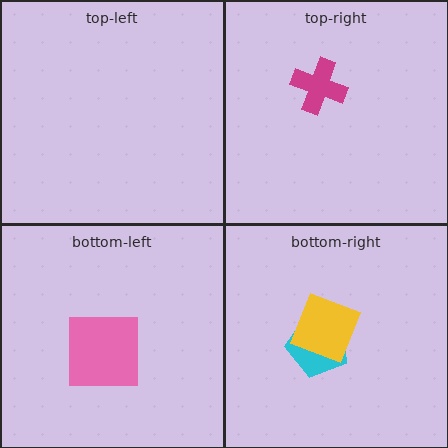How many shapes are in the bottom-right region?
2.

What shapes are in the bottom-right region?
The cyan pentagon, the yellow diamond.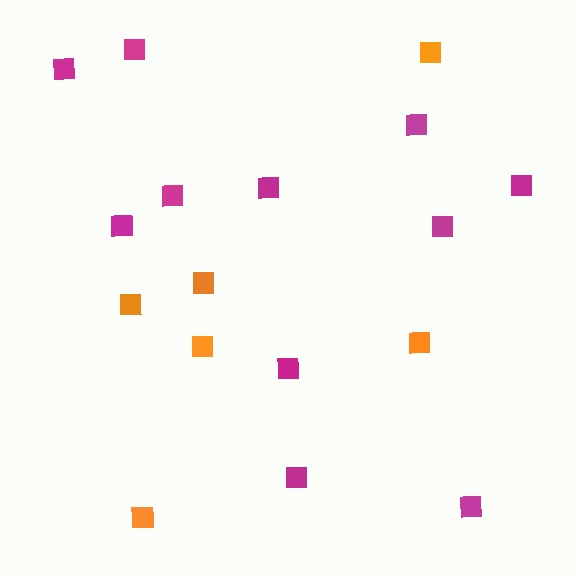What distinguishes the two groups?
There are 2 groups: one group of magenta squares (11) and one group of orange squares (6).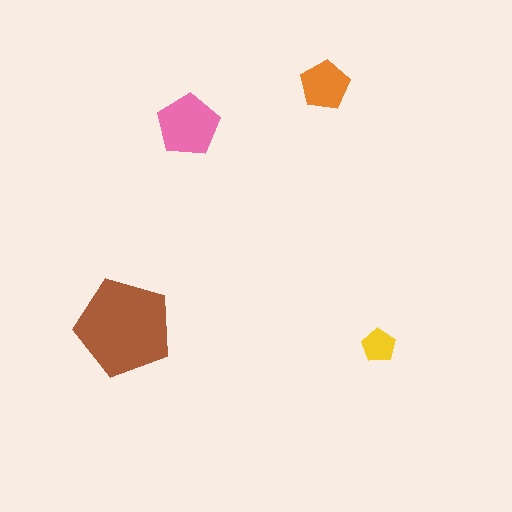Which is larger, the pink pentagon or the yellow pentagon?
The pink one.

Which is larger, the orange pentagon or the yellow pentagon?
The orange one.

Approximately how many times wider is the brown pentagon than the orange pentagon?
About 2 times wider.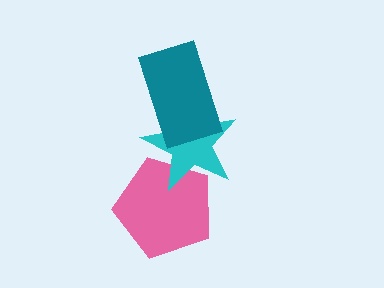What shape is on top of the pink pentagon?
The cyan star is on top of the pink pentagon.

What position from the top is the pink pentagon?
The pink pentagon is 3rd from the top.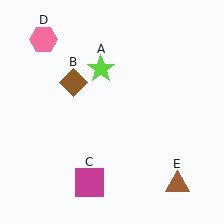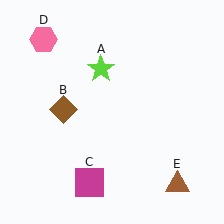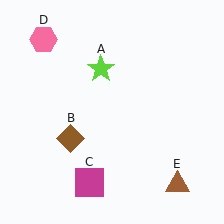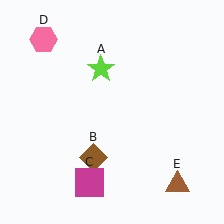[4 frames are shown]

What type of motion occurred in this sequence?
The brown diamond (object B) rotated counterclockwise around the center of the scene.